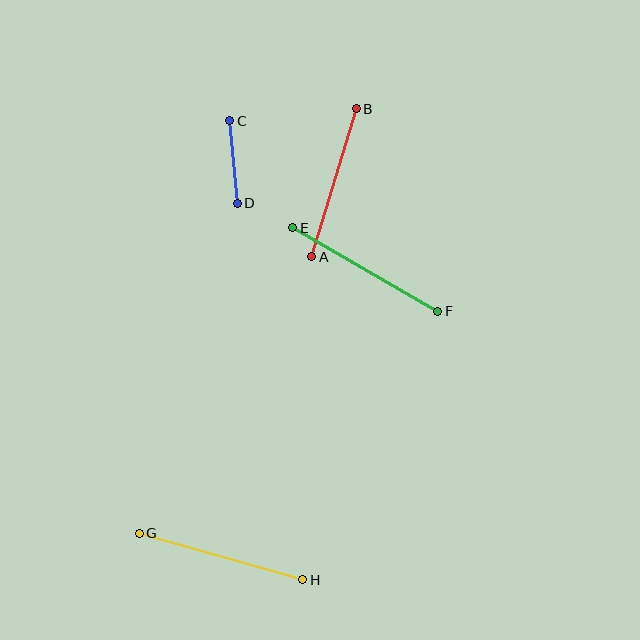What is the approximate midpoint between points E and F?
The midpoint is at approximately (365, 269) pixels.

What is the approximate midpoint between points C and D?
The midpoint is at approximately (233, 162) pixels.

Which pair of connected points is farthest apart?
Points G and H are farthest apart.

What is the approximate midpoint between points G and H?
The midpoint is at approximately (221, 556) pixels.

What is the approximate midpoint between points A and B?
The midpoint is at approximately (334, 183) pixels.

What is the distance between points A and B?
The distance is approximately 154 pixels.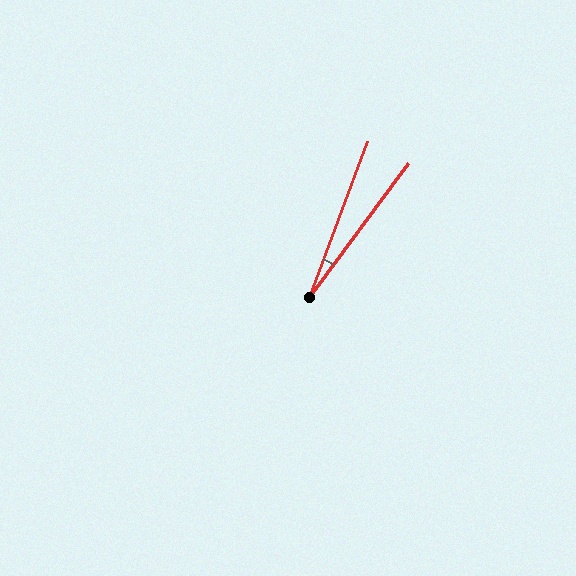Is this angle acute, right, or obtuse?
It is acute.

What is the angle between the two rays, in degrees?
Approximately 16 degrees.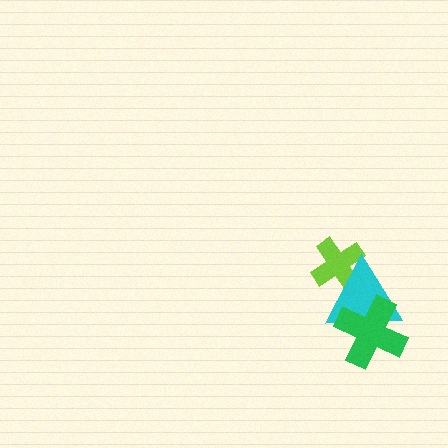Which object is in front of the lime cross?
The cyan triangle is in front of the lime cross.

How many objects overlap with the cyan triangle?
2 objects overlap with the cyan triangle.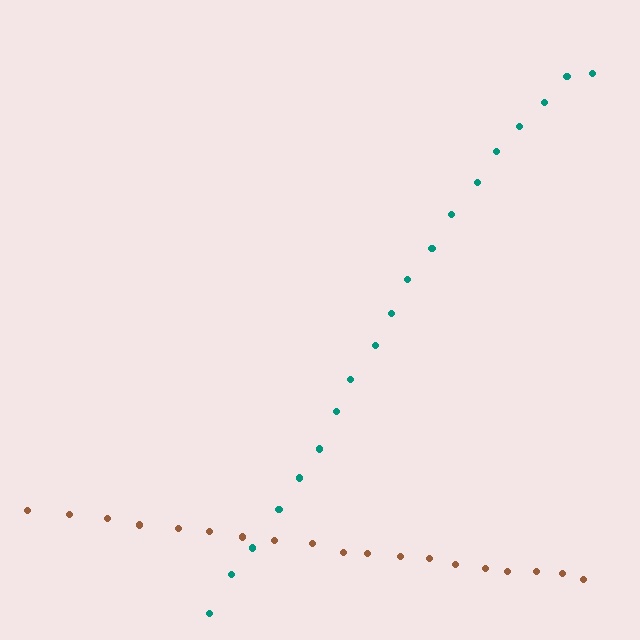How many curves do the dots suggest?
There are 2 distinct paths.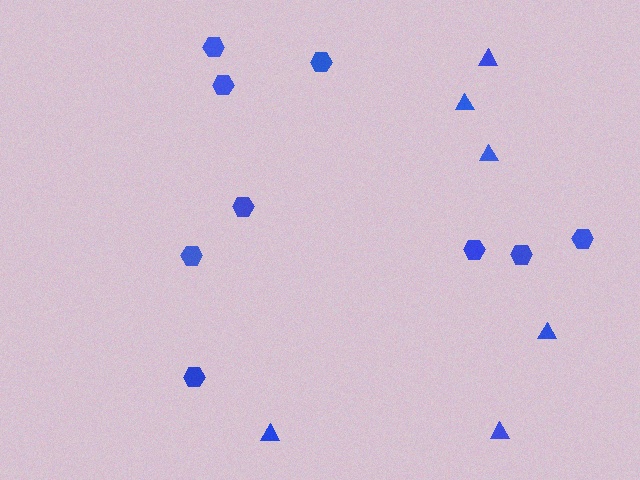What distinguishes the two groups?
There are 2 groups: one group of hexagons (9) and one group of triangles (6).